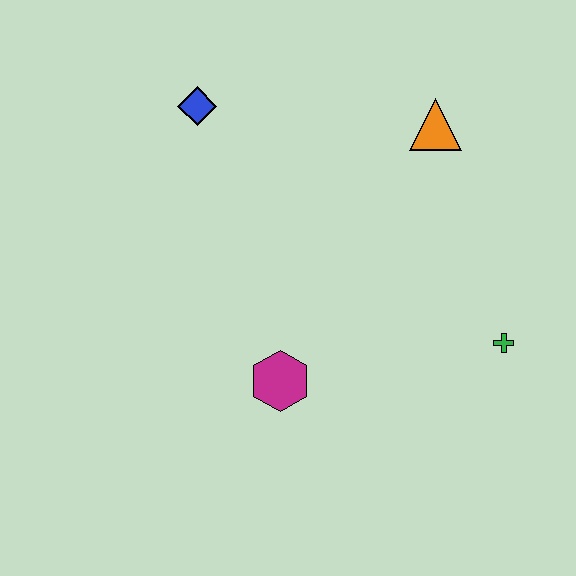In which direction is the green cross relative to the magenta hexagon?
The green cross is to the right of the magenta hexagon.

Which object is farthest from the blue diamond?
The green cross is farthest from the blue diamond.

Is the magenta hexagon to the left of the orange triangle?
Yes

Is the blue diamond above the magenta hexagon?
Yes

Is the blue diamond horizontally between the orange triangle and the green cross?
No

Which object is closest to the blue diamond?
The orange triangle is closest to the blue diamond.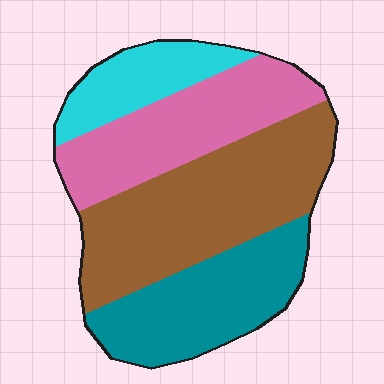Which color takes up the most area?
Brown, at roughly 35%.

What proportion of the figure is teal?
Teal covers roughly 25% of the figure.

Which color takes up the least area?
Cyan, at roughly 15%.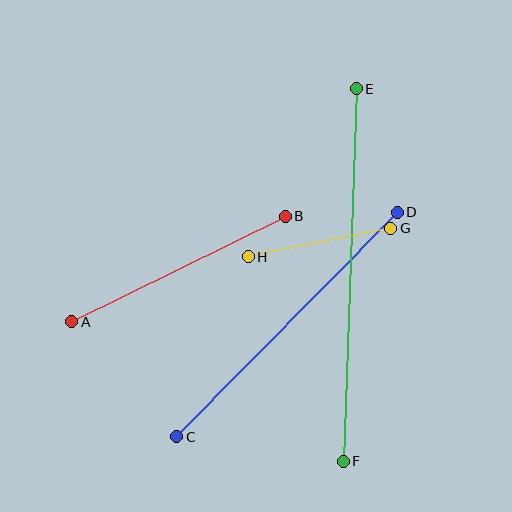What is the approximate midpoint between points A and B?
The midpoint is at approximately (179, 269) pixels.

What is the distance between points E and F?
The distance is approximately 373 pixels.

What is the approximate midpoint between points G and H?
The midpoint is at approximately (320, 243) pixels.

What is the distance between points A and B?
The distance is approximately 238 pixels.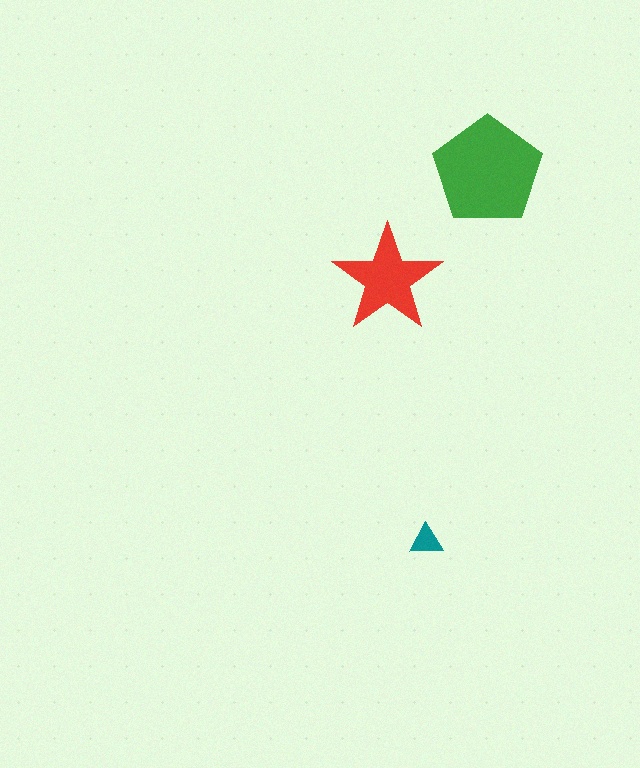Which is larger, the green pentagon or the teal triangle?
The green pentagon.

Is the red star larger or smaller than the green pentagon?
Smaller.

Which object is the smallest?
The teal triangle.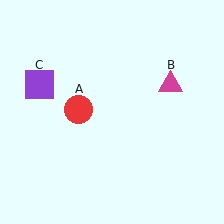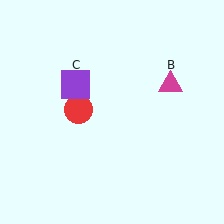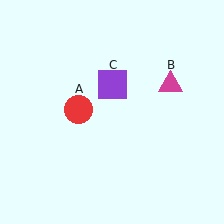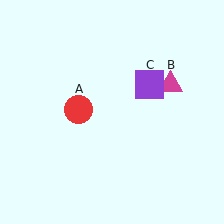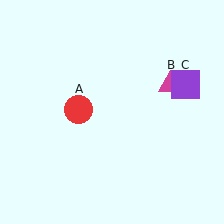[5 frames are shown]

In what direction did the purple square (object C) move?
The purple square (object C) moved right.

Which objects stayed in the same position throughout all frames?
Red circle (object A) and magenta triangle (object B) remained stationary.